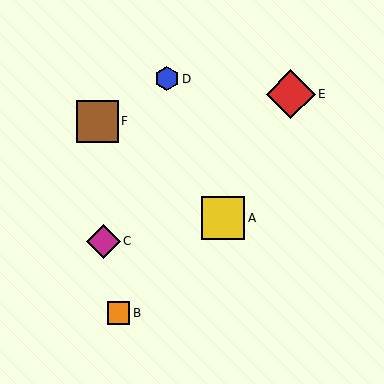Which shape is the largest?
The red diamond (labeled E) is the largest.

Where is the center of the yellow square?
The center of the yellow square is at (223, 218).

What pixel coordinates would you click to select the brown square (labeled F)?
Click at (97, 121) to select the brown square F.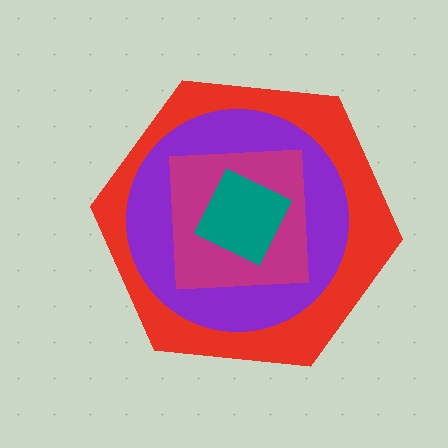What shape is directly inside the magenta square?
The teal square.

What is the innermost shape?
The teal square.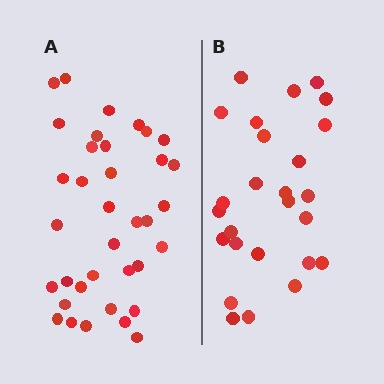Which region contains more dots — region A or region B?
Region A (the left region) has more dots.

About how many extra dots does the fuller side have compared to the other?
Region A has roughly 10 or so more dots than region B.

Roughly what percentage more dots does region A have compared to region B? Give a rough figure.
About 40% more.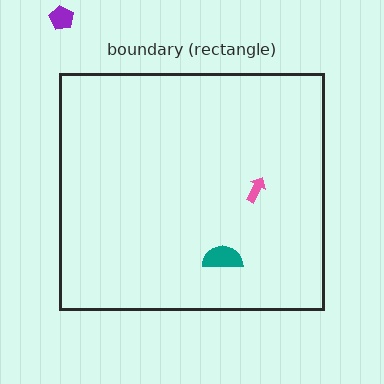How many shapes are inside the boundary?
2 inside, 1 outside.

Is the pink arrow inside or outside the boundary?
Inside.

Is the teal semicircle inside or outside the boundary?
Inside.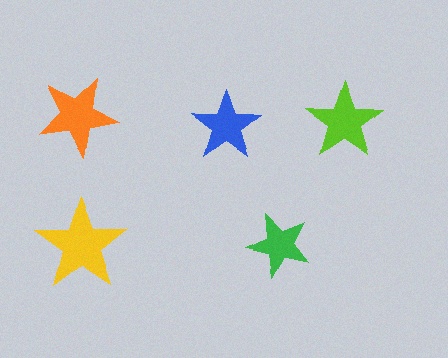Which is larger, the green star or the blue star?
The blue one.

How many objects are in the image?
There are 5 objects in the image.